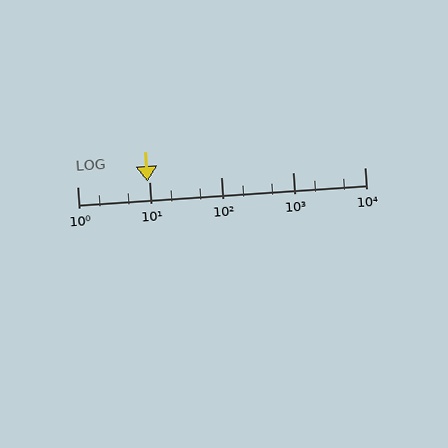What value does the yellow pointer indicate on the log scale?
The pointer indicates approximately 9.6.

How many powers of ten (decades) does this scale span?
The scale spans 4 decades, from 1 to 10000.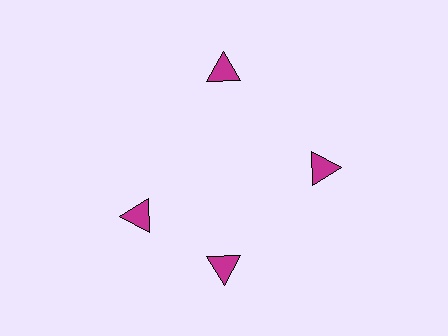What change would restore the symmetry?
The symmetry would be restored by rotating it back into even spacing with its neighbors so that all 4 triangles sit at equal angles and equal distance from the center.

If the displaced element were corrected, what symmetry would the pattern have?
It would have 4-fold rotational symmetry — the pattern would map onto itself every 90 degrees.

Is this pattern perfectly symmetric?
No. The 4 magenta triangles are arranged in a ring, but one element near the 9 o'clock position is rotated out of alignment along the ring, breaking the 4-fold rotational symmetry.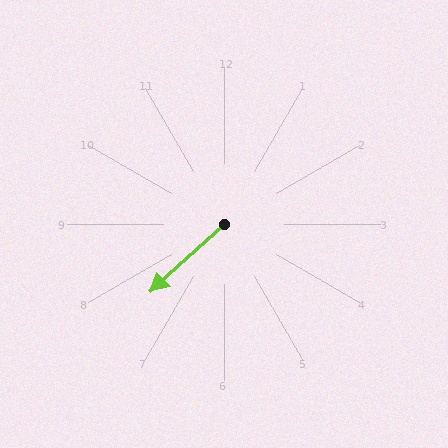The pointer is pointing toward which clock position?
Roughly 8 o'clock.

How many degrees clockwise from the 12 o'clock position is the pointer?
Approximately 228 degrees.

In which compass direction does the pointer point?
Southwest.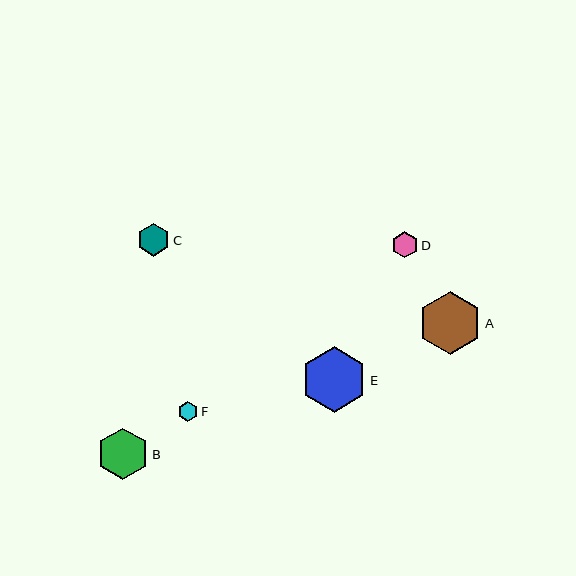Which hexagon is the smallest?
Hexagon F is the smallest with a size of approximately 20 pixels.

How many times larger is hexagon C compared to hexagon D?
Hexagon C is approximately 1.3 times the size of hexagon D.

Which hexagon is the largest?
Hexagon E is the largest with a size of approximately 65 pixels.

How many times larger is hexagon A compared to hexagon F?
Hexagon A is approximately 3.1 times the size of hexagon F.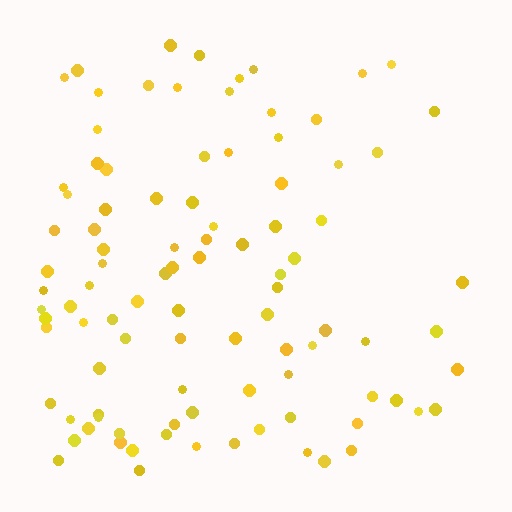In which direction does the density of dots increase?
From right to left, with the left side densest.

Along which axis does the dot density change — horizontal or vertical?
Horizontal.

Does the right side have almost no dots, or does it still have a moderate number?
Still a moderate number, just noticeably fewer than the left.